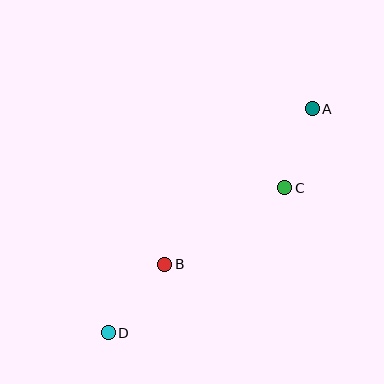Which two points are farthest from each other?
Points A and D are farthest from each other.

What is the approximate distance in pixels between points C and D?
The distance between C and D is approximately 228 pixels.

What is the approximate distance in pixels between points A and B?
The distance between A and B is approximately 214 pixels.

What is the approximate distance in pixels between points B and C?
The distance between B and C is approximately 142 pixels.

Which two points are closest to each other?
Points A and C are closest to each other.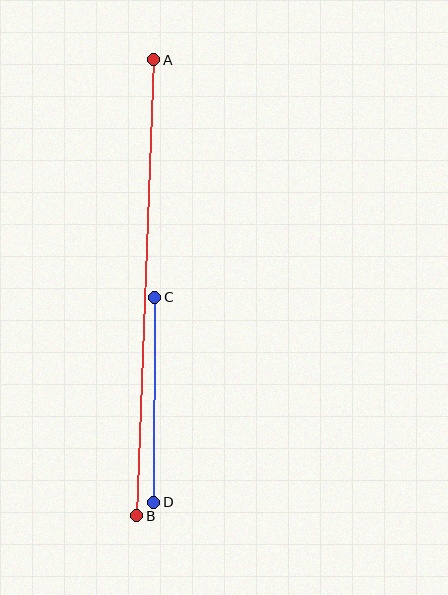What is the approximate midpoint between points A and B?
The midpoint is at approximately (145, 288) pixels.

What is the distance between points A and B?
The distance is approximately 456 pixels.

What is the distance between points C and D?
The distance is approximately 205 pixels.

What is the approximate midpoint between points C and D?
The midpoint is at approximately (154, 400) pixels.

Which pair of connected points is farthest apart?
Points A and B are farthest apart.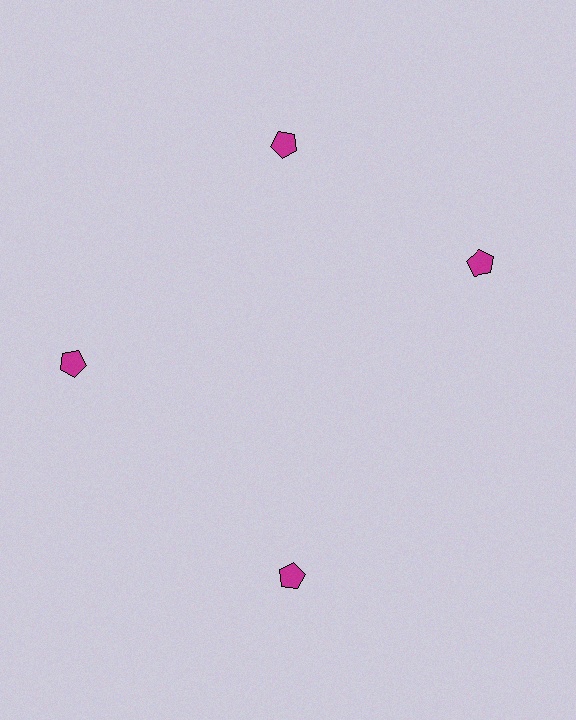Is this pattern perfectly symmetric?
No. The 4 magenta pentagons are arranged in a ring, but one element near the 3 o'clock position is rotated out of alignment along the ring, breaking the 4-fold rotational symmetry.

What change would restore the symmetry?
The symmetry would be restored by rotating it back into even spacing with its neighbors so that all 4 pentagons sit at equal angles and equal distance from the center.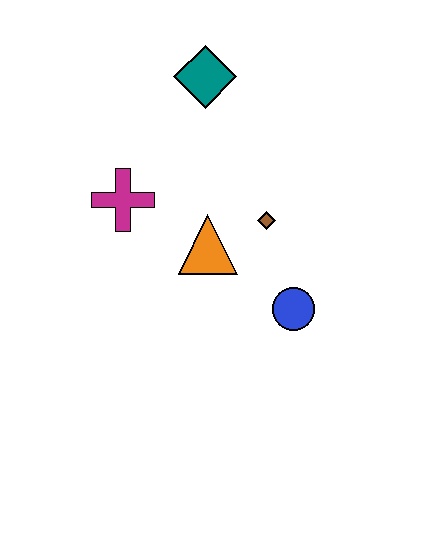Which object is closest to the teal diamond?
The magenta cross is closest to the teal diamond.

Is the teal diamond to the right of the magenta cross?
Yes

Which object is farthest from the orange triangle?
The teal diamond is farthest from the orange triangle.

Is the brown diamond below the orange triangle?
No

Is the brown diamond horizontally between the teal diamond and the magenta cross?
No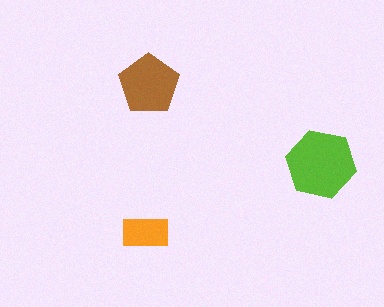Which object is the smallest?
The orange rectangle.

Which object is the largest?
The lime hexagon.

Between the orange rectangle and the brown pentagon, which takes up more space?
The brown pentagon.